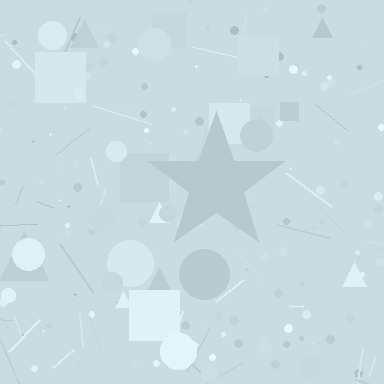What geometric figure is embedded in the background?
A star is embedded in the background.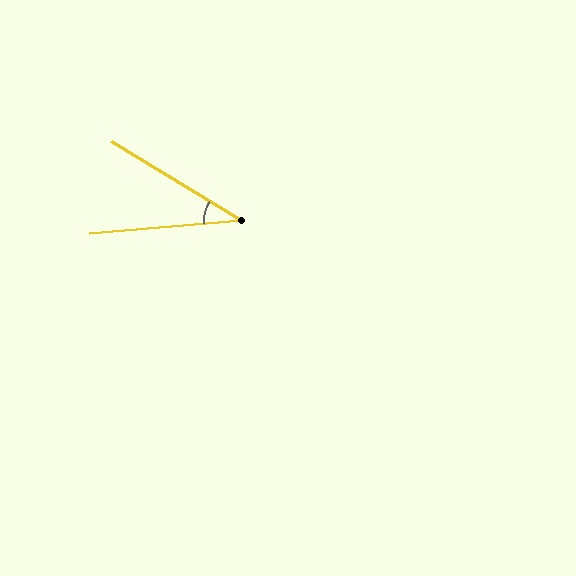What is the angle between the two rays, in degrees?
Approximately 36 degrees.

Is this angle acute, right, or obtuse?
It is acute.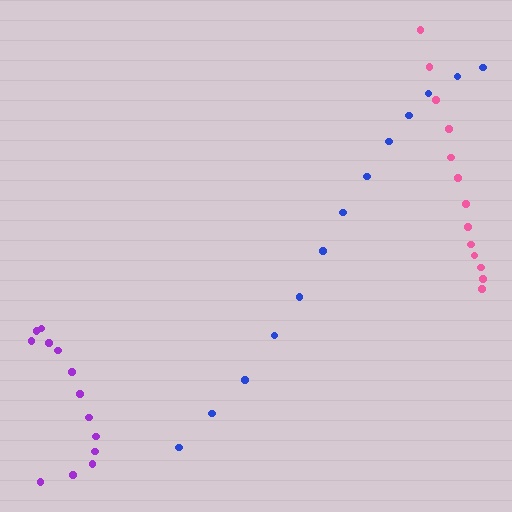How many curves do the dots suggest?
There are 3 distinct paths.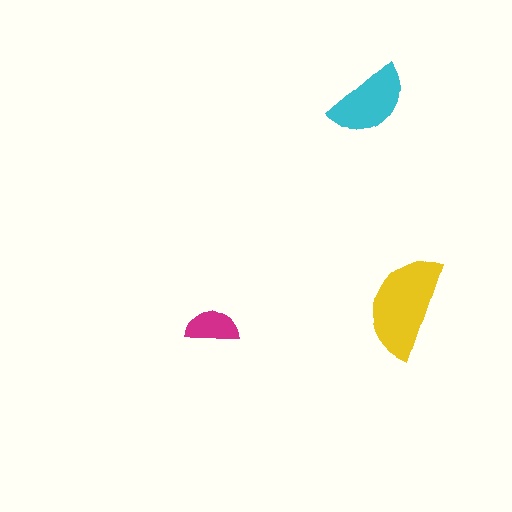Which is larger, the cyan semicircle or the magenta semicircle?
The cyan one.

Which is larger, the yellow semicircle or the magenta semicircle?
The yellow one.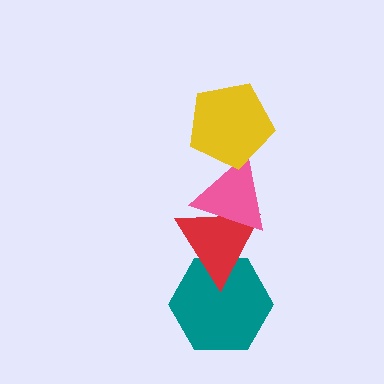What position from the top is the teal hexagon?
The teal hexagon is 4th from the top.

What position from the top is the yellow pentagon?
The yellow pentagon is 1st from the top.